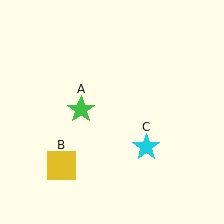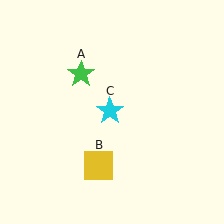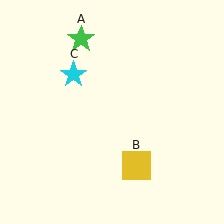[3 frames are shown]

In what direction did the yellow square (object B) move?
The yellow square (object B) moved right.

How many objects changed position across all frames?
3 objects changed position: green star (object A), yellow square (object B), cyan star (object C).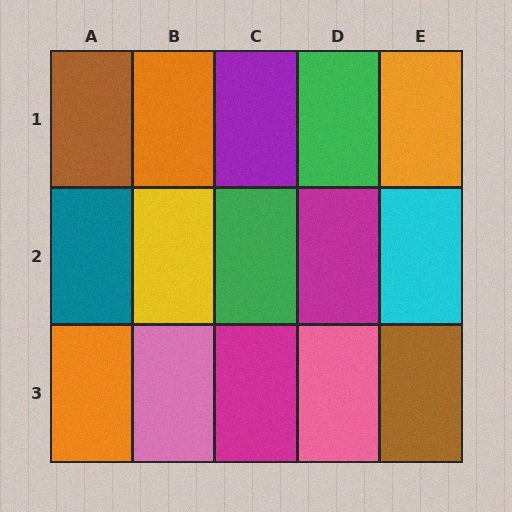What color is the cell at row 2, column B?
Yellow.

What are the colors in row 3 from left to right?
Orange, pink, magenta, pink, brown.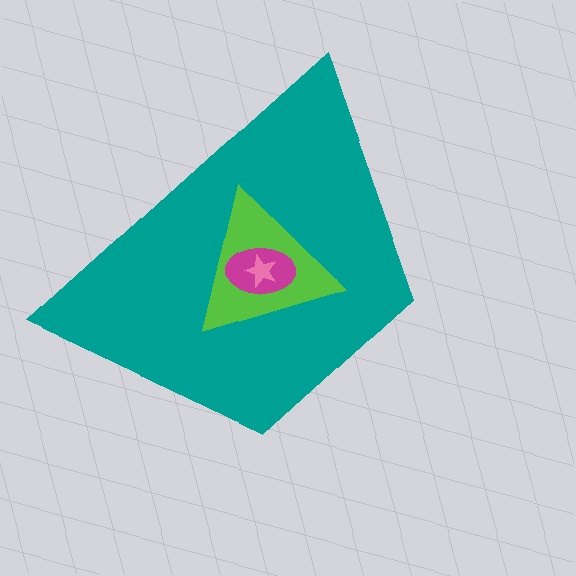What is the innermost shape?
The pink star.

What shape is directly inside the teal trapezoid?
The lime triangle.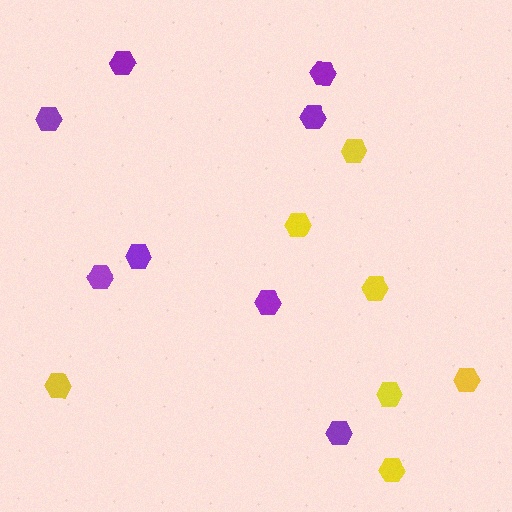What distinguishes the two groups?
There are 2 groups: one group of yellow hexagons (7) and one group of purple hexagons (8).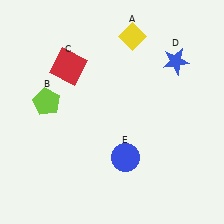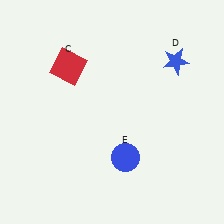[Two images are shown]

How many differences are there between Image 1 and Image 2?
There are 2 differences between the two images.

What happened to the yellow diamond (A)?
The yellow diamond (A) was removed in Image 2. It was in the top-right area of Image 1.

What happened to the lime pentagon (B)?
The lime pentagon (B) was removed in Image 2. It was in the top-left area of Image 1.